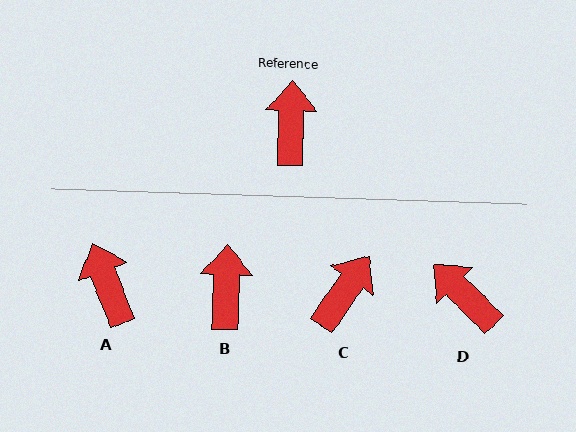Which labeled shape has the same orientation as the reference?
B.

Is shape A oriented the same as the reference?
No, it is off by about 23 degrees.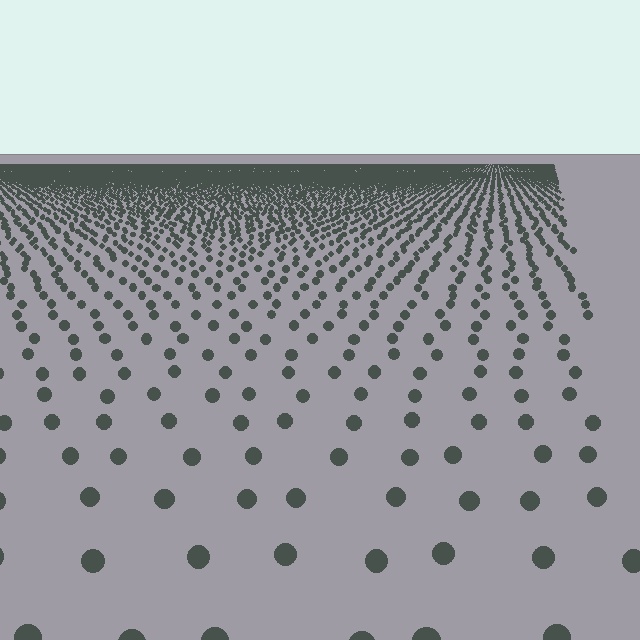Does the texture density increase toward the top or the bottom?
Density increases toward the top.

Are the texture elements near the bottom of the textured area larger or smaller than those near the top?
Larger. Near the bottom, elements are closer to the viewer and appear at a bigger on-screen size.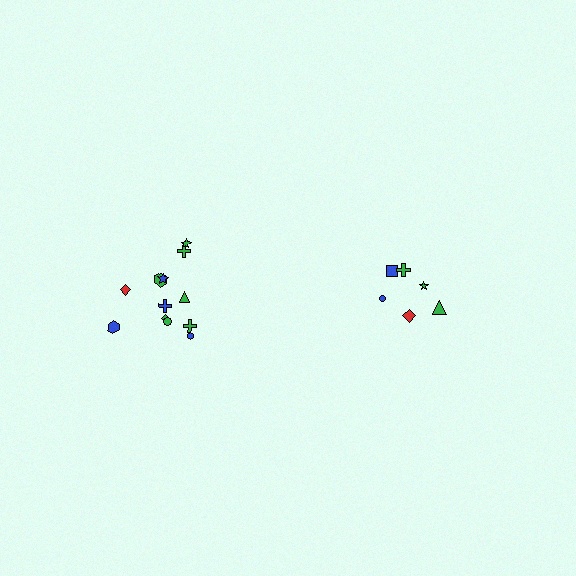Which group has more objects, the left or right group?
The left group.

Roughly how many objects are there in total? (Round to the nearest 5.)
Roughly 20 objects in total.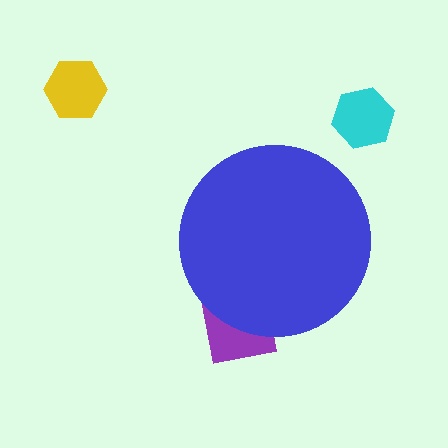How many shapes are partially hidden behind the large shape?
1 shape is partially hidden.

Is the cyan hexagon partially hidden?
No, the cyan hexagon is fully visible.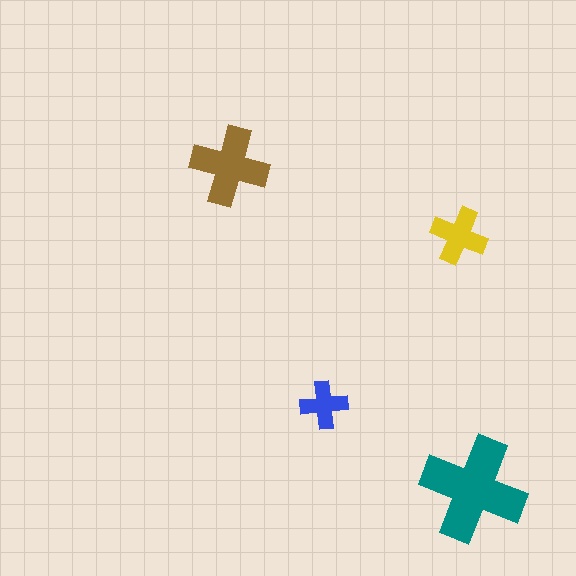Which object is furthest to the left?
The brown cross is leftmost.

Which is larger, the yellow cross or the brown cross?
The brown one.